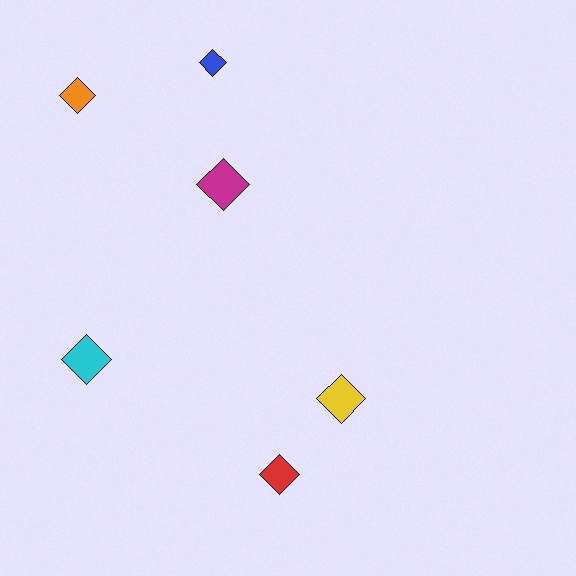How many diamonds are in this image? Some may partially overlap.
There are 6 diamonds.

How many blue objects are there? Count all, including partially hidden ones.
There is 1 blue object.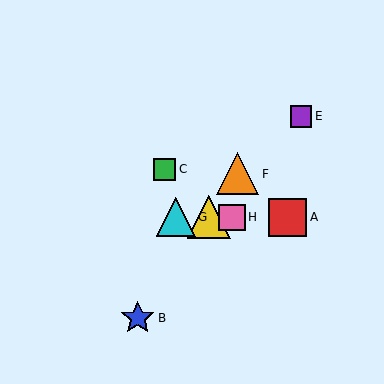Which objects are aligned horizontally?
Objects A, D, G, H are aligned horizontally.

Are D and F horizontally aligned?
No, D is at y≈217 and F is at y≈174.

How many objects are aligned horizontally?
4 objects (A, D, G, H) are aligned horizontally.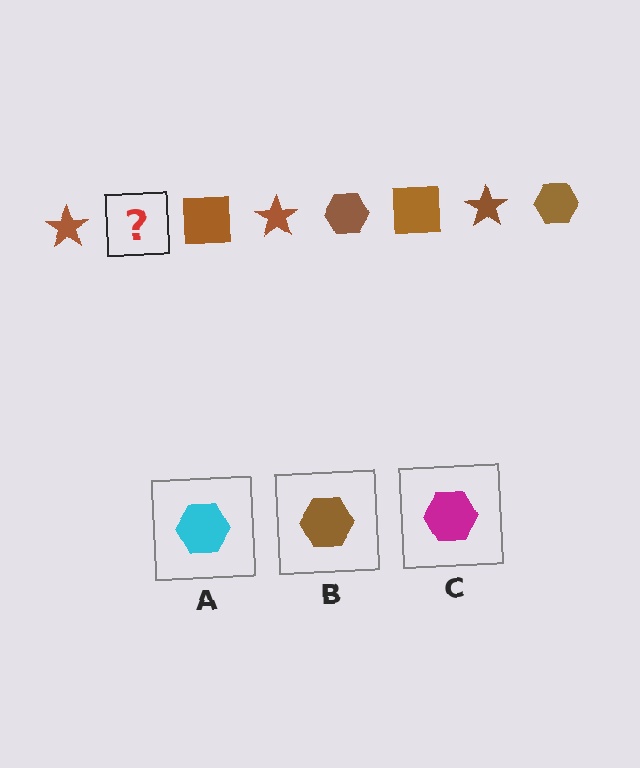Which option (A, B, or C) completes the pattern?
B.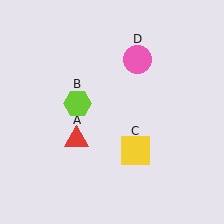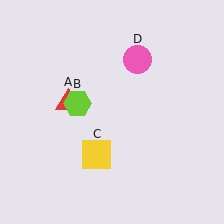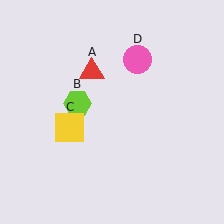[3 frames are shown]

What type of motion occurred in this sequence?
The red triangle (object A), yellow square (object C) rotated clockwise around the center of the scene.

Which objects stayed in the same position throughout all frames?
Lime hexagon (object B) and pink circle (object D) remained stationary.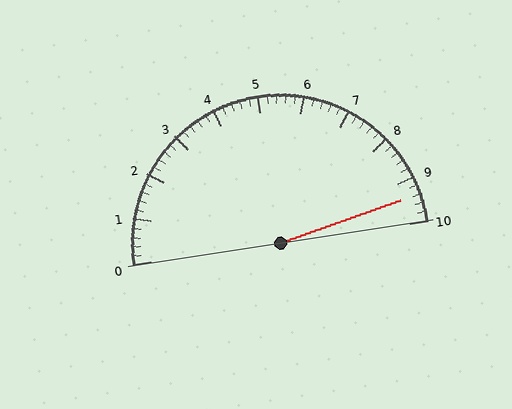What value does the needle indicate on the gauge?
The needle indicates approximately 9.4.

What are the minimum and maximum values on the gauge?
The gauge ranges from 0 to 10.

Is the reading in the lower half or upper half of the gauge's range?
The reading is in the upper half of the range (0 to 10).